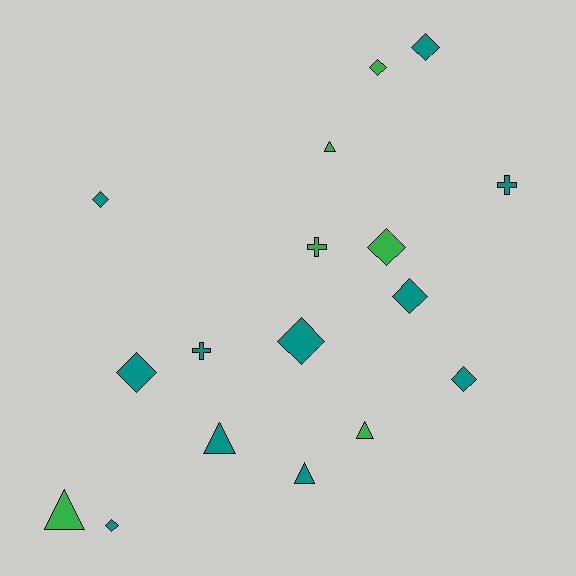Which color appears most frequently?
Teal, with 11 objects.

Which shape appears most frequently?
Diamond, with 9 objects.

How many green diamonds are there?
There are 2 green diamonds.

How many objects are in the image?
There are 17 objects.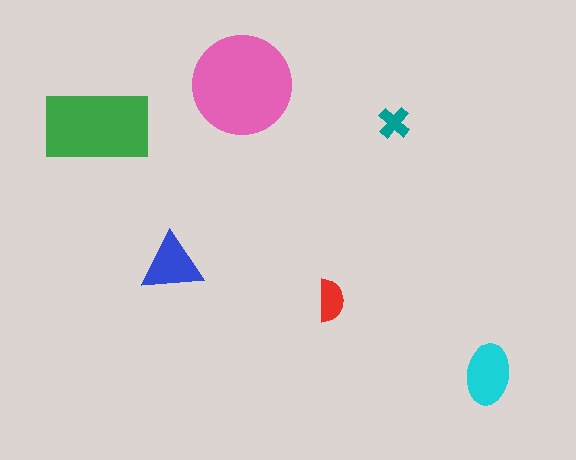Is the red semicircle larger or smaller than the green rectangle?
Smaller.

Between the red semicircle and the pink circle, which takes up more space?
The pink circle.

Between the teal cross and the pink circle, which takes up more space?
The pink circle.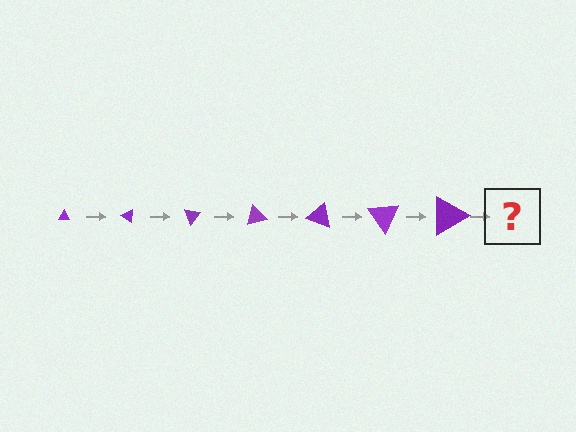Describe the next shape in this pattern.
It should be a triangle, larger than the previous one and rotated 245 degrees from the start.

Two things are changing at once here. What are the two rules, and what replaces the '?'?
The two rules are that the triangle grows larger each step and it rotates 35 degrees each step. The '?' should be a triangle, larger than the previous one and rotated 245 degrees from the start.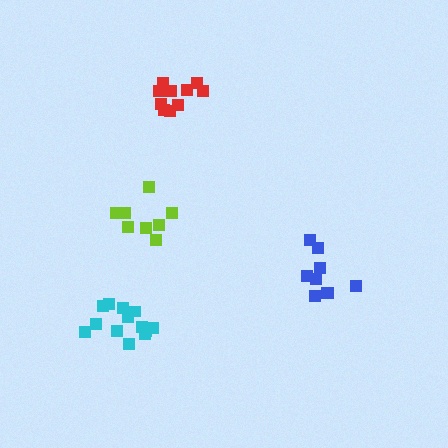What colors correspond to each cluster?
The clusters are colored: lime, red, blue, cyan.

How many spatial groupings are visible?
There are 4 spatial groupings.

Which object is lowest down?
The cyan cluster is bottommost.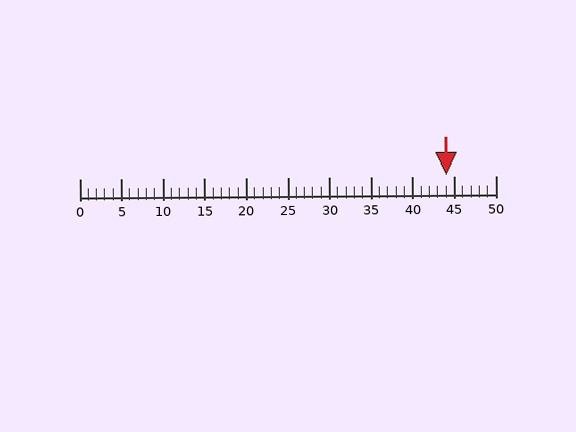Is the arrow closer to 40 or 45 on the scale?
The arrow is closer to 45.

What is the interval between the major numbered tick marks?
The major tick marks are spaced 5 units apart.